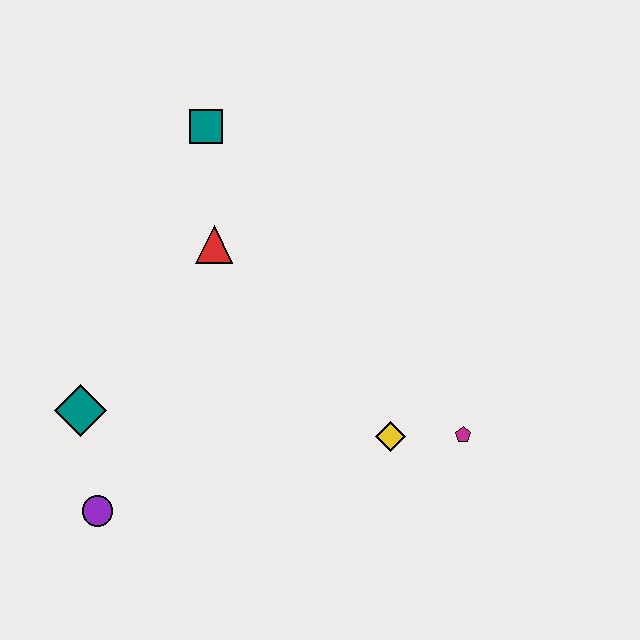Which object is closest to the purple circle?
The teal diamond is closest to the purple circle.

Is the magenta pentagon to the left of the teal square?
No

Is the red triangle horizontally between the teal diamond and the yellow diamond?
Yes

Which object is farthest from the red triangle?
The magenta pentagon is farthest from the red triangle.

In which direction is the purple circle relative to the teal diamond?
The purple circle is below the teal diamond.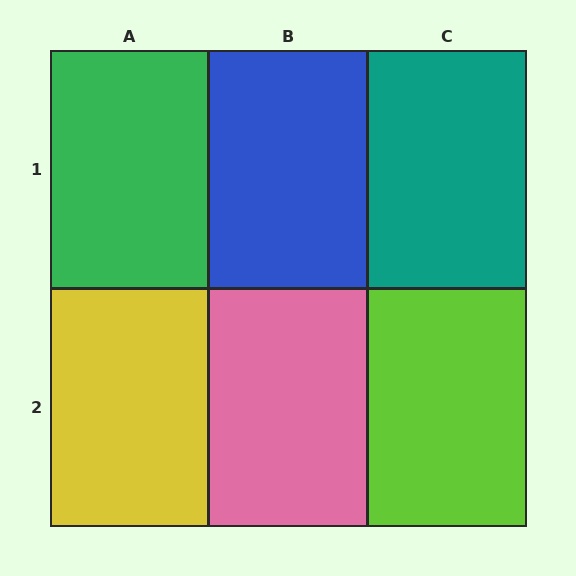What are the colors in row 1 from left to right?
Green, blue, teal.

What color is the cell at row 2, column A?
Yellow.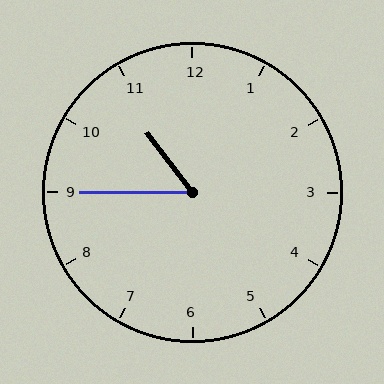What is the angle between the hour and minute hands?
Approximately 52 degrees.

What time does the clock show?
10:45.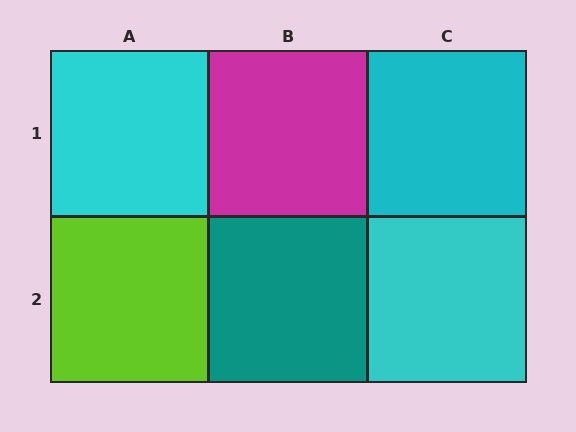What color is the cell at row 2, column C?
Cyan.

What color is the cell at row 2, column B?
Teal.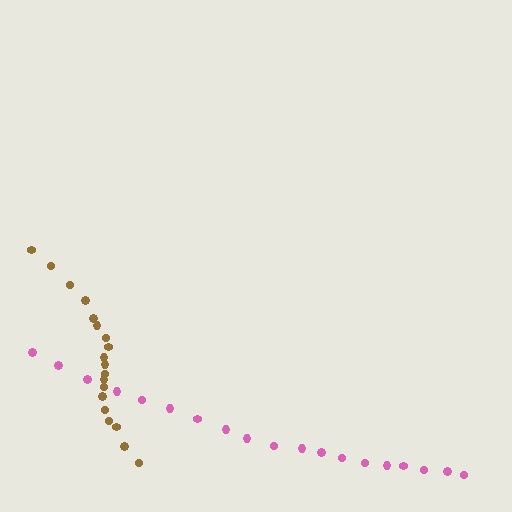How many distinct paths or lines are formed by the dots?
There are 2 distinct paths.